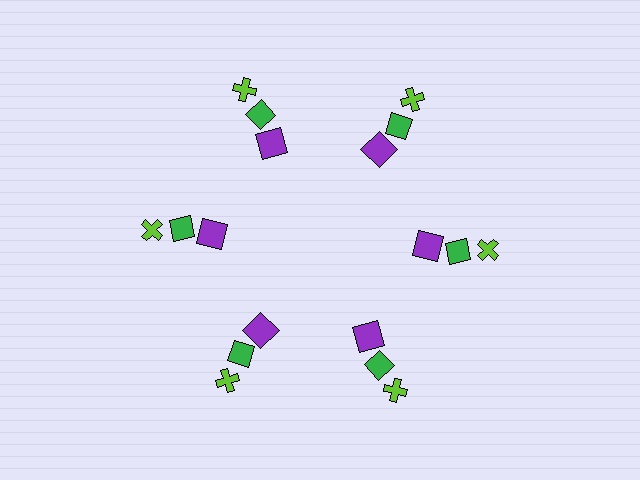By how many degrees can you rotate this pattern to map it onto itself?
The pattern maps onto itself every 60 degrees of rotation.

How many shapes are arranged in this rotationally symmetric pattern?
There are 18 shapes, arranged in 6 groups of 3.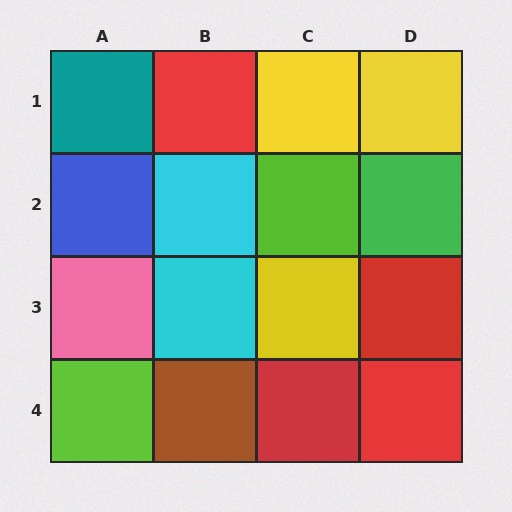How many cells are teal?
1 cell is teal.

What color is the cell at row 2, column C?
Lime.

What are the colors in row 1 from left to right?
Teal, red, yellow, yellow.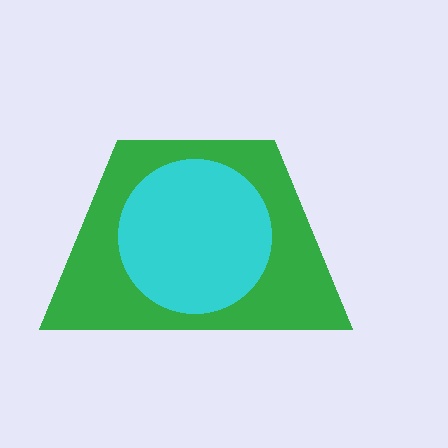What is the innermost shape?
The cyan circle.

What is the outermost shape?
The green trapezoid.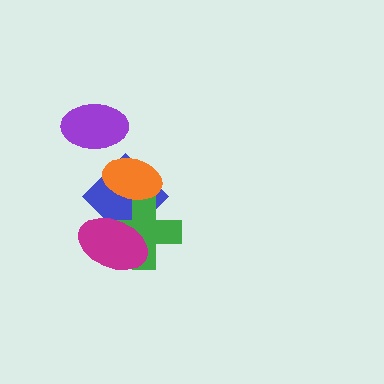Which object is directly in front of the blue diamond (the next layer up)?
The green cross is directly in front of the blue diamond.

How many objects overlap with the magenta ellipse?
2 objects overlap with the magenta ellipse.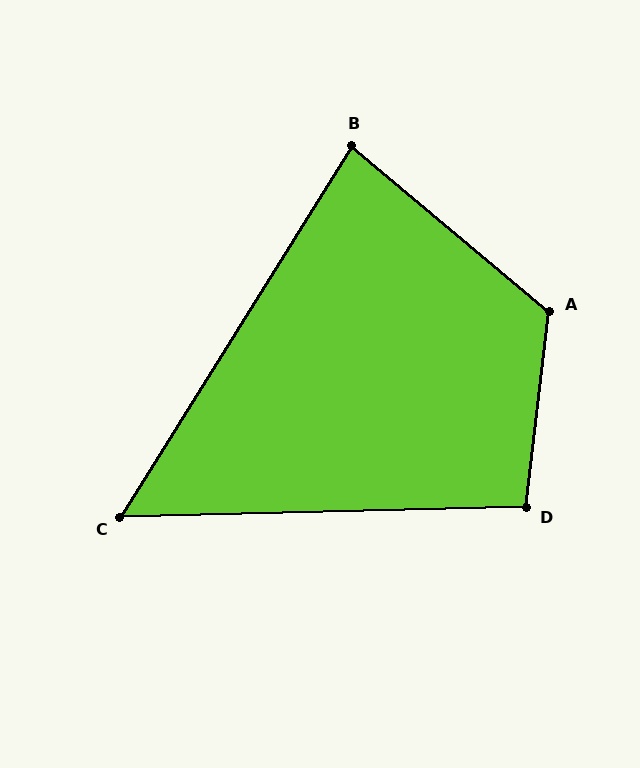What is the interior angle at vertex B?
Approximately 82 degrees (acute).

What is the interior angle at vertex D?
Approximately 98 degrees (obtuse).